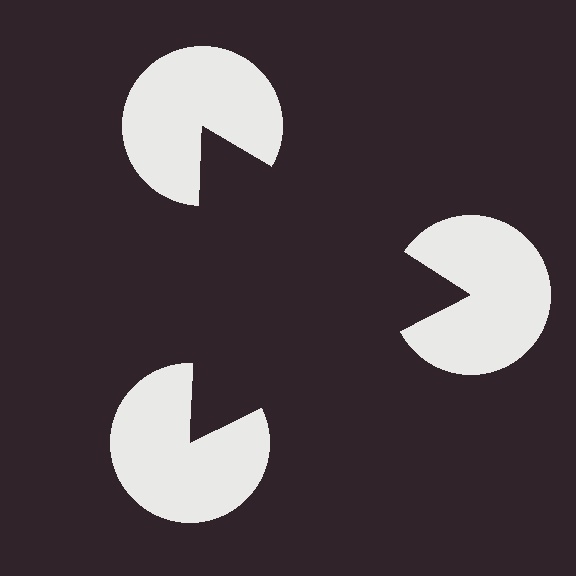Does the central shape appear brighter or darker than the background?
It typically appears slightly darker than the background, even though no actual brightness change is drawn.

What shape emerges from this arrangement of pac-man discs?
An illusory triangle — its edges are inferred from the aligned wedge cuts in the pac-man discs, not physically drawn.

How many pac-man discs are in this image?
There are 3 — one at each vertex of the illusory triangle.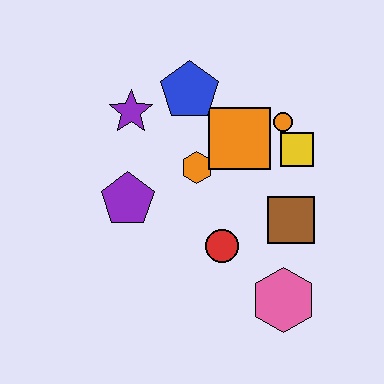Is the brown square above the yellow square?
No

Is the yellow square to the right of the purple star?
Yes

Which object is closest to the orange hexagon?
The orange square is closest to the orange hexagon.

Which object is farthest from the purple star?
The pink hexagon is farthest from the purple star.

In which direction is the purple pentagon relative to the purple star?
The purple pentagon is below the purple star.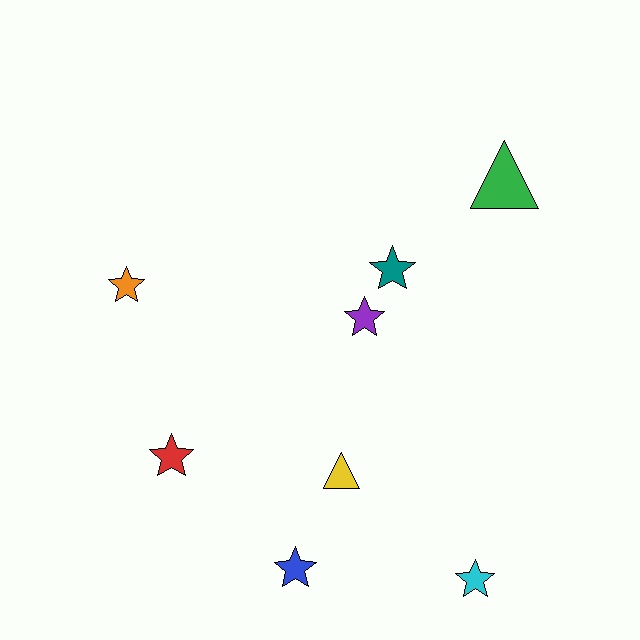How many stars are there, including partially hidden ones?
There are 6 stars.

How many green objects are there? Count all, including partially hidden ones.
There is 1 green object.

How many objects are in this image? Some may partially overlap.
There are 8 objects.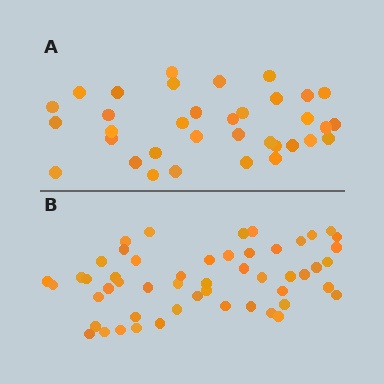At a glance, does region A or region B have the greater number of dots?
Region B (the bottom region) has more dots.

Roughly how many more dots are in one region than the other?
Region B has approximately 15 more dots than region A.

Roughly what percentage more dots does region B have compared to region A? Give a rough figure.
About 50% more.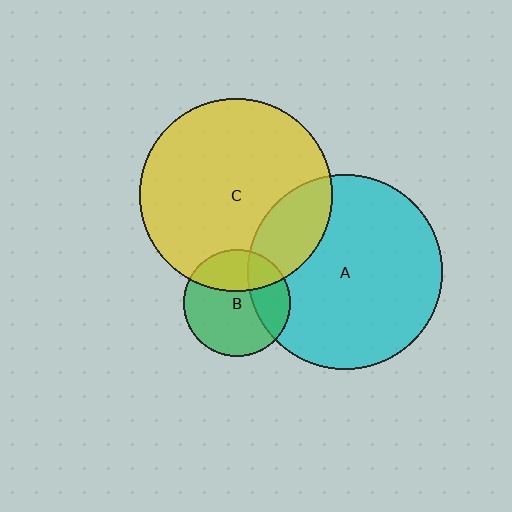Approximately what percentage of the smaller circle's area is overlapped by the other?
Approximately 25%.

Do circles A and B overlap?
Yes.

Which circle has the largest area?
Circle A (cyan).